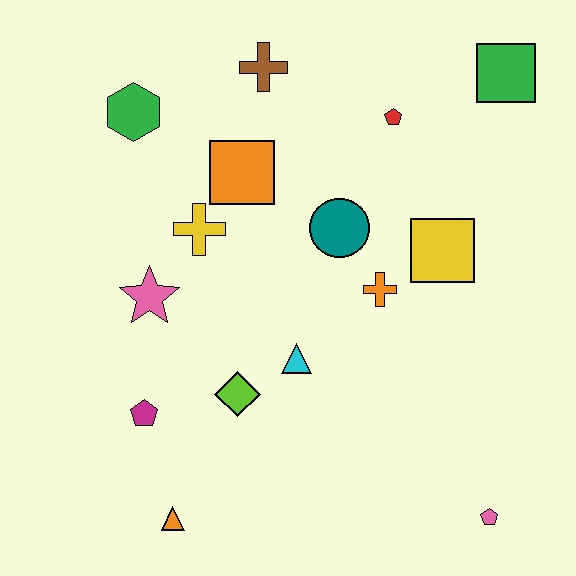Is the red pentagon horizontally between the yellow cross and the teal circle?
No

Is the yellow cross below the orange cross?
No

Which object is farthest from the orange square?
The pink pentagon is farthest from the orange square.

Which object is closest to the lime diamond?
The cyan triangle is closest to the lime diamond.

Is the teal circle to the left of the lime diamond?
No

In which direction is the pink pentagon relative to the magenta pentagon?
The pink pentagon is to the right of the magenta pentagon.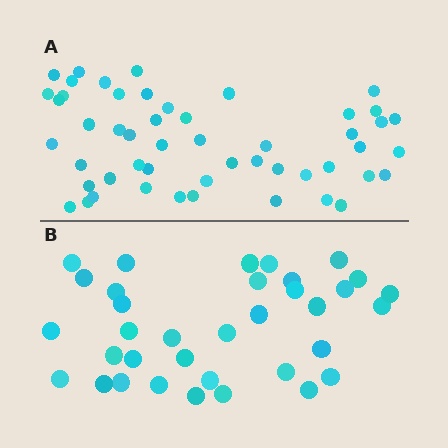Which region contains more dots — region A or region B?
Region A (the top region) has more dots.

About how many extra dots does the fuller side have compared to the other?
Region A has approximately 15 more dots than region B.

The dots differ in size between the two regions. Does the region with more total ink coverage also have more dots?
No. Region B has more total ink coverage because its dots are larger, but region A actually contains more individual dots. Total area can be misleading — the number of items is what matters here.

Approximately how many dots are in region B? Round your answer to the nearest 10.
About 40 dots. (The exact count is 35, which rounds to 40.)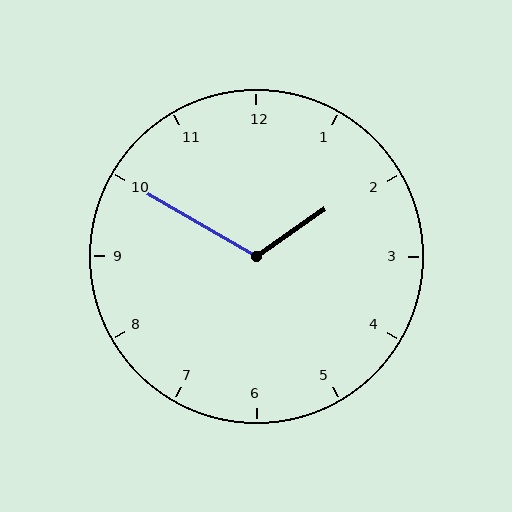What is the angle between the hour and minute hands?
Approximately 115 degrees.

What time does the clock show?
1:50.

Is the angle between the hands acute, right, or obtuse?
It is obtuse.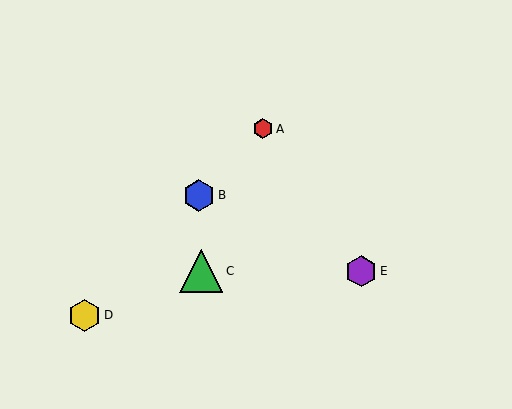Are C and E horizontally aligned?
Yes, both are at y≈271.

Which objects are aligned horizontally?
Objects C, E are aligned horizontally.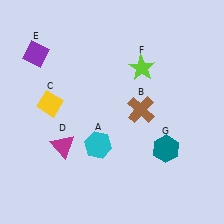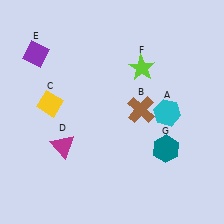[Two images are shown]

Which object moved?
The cyan hexagon (A) moved right.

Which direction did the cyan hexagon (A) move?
The cyan hexagon (A) moved right.